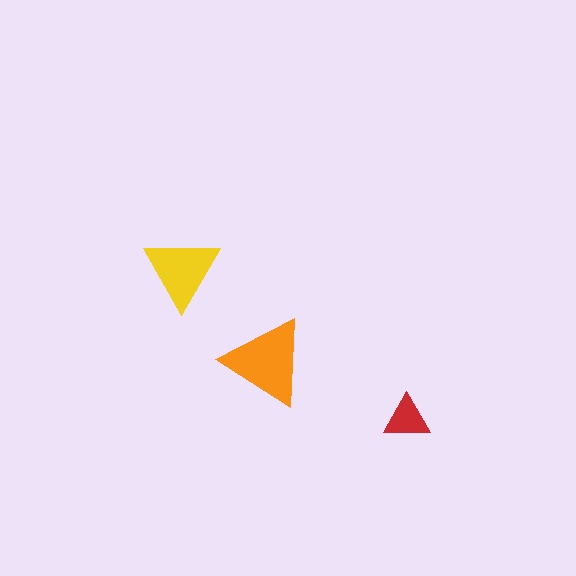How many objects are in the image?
There are 3 objects in the image.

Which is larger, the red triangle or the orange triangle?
The orange one.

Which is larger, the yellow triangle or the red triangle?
The yellow one.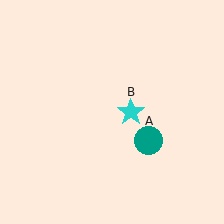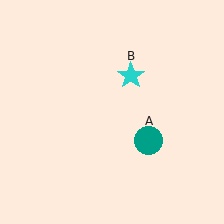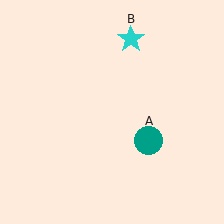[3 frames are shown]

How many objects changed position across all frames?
1 object changed position: cyan star (object B).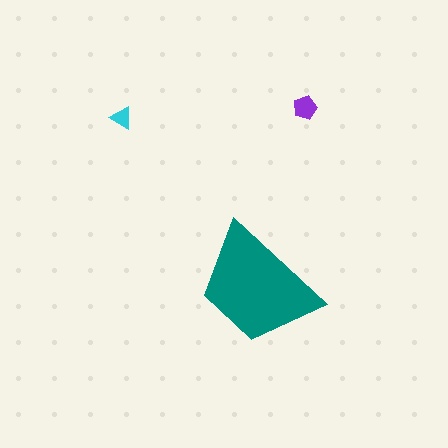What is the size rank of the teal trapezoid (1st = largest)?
1st.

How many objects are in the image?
There are 3 objects in the image.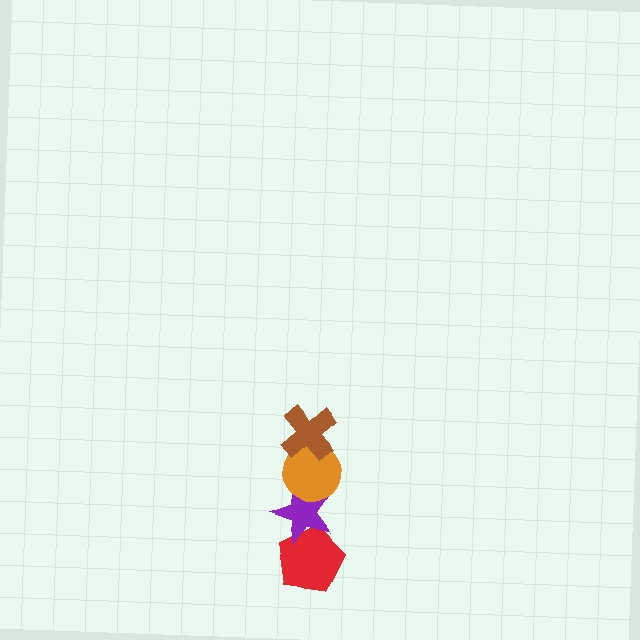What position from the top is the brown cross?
The brown cross is 1st from the top.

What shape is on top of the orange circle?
The brown cross is on top of the orange circle.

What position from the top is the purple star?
The purple star is 3rd from the top.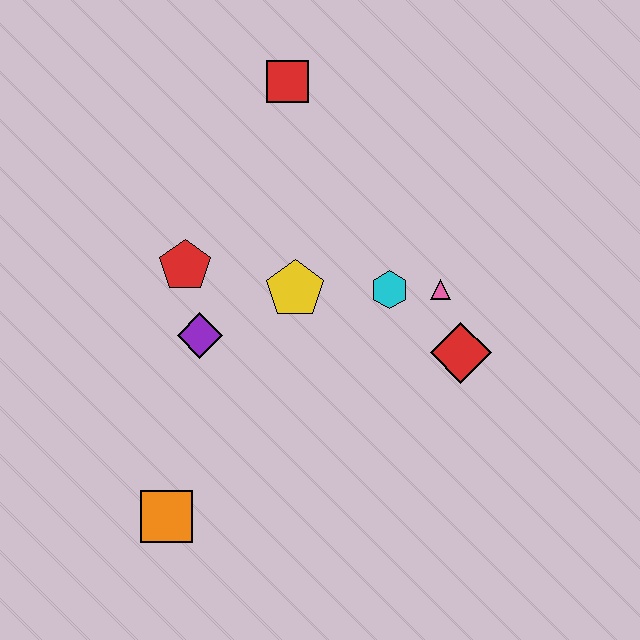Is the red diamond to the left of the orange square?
No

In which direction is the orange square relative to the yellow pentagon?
The orange square is below the yellow pentagon.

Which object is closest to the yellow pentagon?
The cyan hexagon is closest to the yellow pentagon.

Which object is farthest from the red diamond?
The orange square is farthest from the red diamond.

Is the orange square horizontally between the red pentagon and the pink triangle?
No